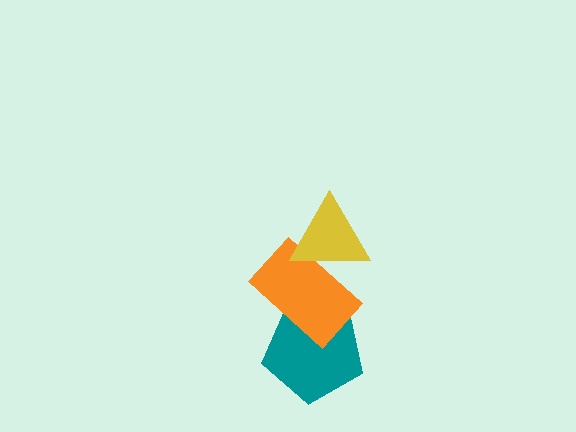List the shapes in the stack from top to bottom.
From top to bottom: the yellow triangle, the orange rectangle, the teal pentagon.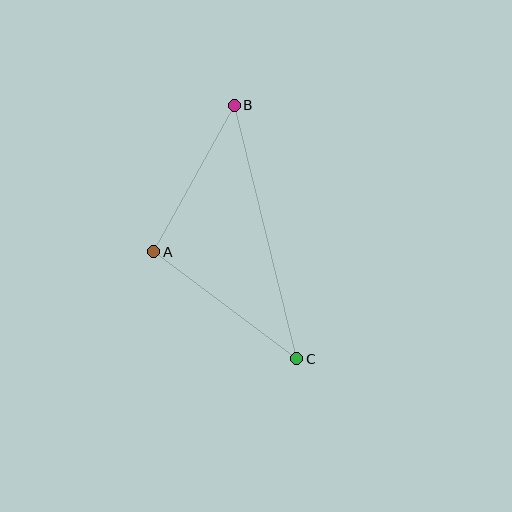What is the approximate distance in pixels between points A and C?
The distance between A and C is approximately 179 pixels.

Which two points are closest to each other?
Points A and B are closest to each other.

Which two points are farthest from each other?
Points B and C are farthest from each other.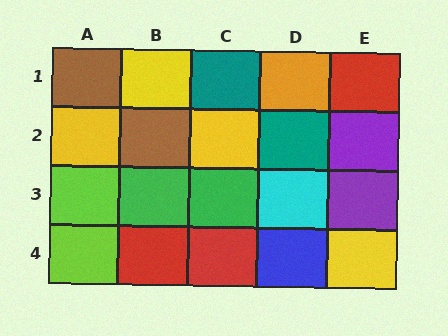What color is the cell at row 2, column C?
Yellow.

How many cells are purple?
2 cells are purple.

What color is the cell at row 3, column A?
Lime.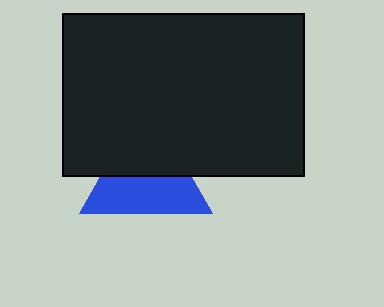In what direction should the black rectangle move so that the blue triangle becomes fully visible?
The black rectangle should move up. That is the shortest direction to clear the overlap and leave the blue triangle fully visible.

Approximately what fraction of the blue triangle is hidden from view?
Roughly 48% of the blue triangle is hidden behind the black rectangle.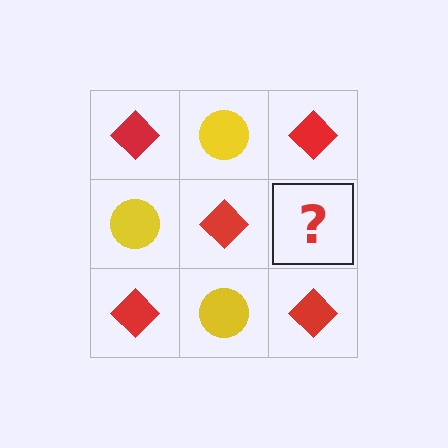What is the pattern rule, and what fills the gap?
The rule is that it alternates red diamond and yellow circle in a checkerboard pattern. The gap should be filled with a yellow circle.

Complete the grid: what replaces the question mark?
The question mark should be replaced with a yellow circle.